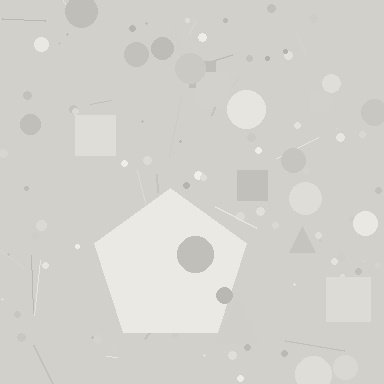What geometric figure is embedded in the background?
A pentagon is embedded in the background.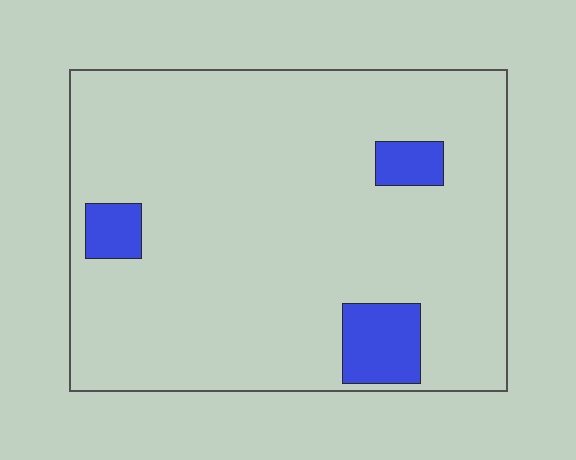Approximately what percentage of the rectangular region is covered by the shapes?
Approximately 10%.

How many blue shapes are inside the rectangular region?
3.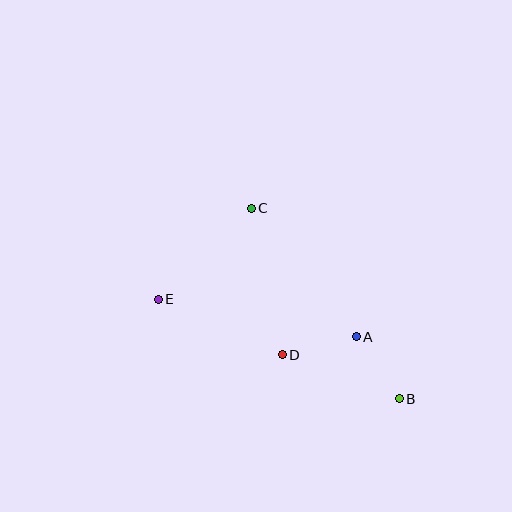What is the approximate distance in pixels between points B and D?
The distance between B and D is approximately 125 pixels.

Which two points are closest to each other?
Points A and B are closest to each other.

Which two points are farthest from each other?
Points B and E are farthest from each other.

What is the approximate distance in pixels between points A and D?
The distance between A and D is approximately 76 pixels.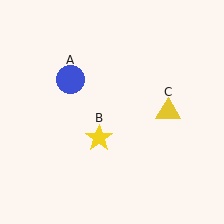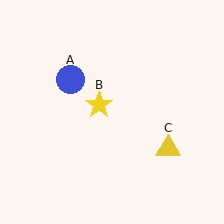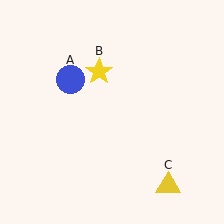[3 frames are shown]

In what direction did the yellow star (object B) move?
The yellow star (object B) moved up.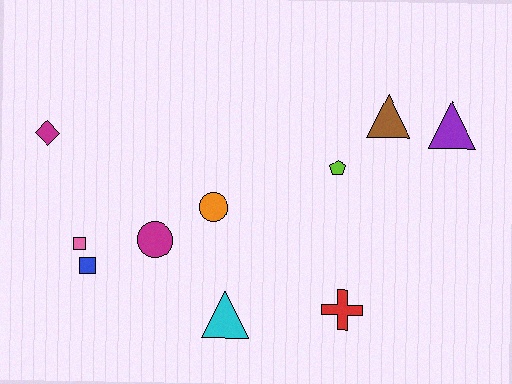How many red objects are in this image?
There is 1 red object.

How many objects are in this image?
There are 10 objects.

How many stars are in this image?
There are no stars.